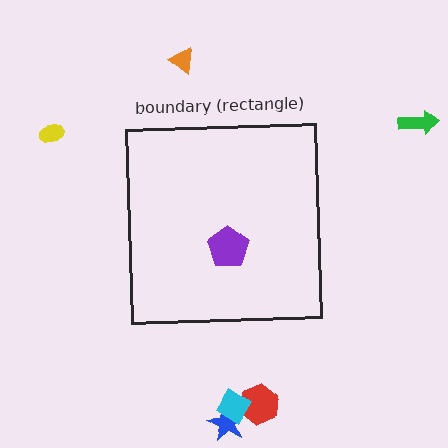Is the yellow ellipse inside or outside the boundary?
Outside.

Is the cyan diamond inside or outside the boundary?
Outside.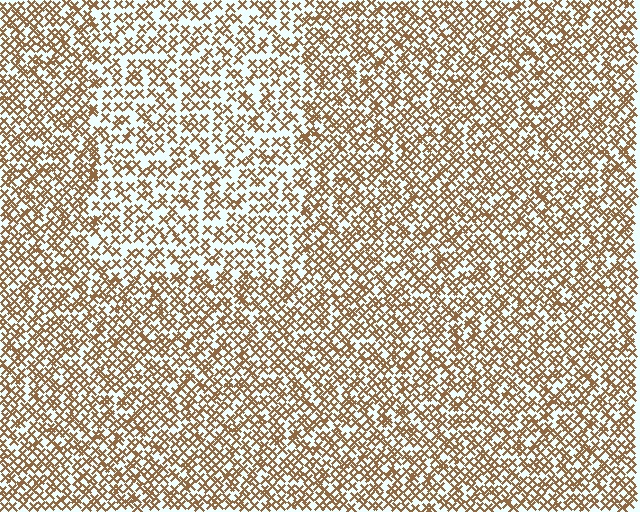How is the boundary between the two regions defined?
The boundary is defined by a change in element density (approximately 1.6x ratio). All elements are the same color, size, and shape.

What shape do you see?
I see a rectangle.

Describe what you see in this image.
The image contains small brown elements arranged at two different densities. A rectangle-shaped region is visible where the elements are less densely packed than the surrounding area.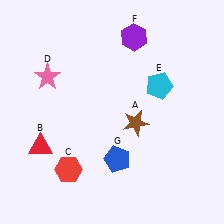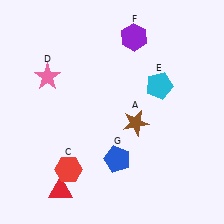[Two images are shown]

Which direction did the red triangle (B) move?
The red triangle (B) moved down.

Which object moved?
The red triangle (B) moved down.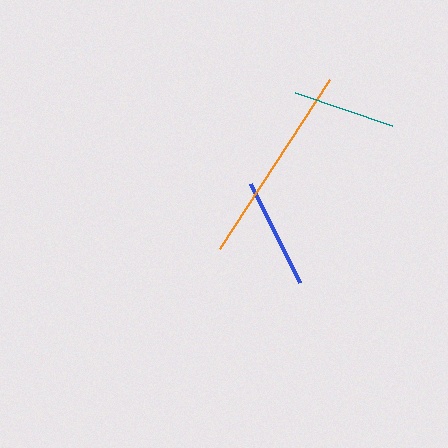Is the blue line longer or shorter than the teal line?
The blue line is longer than the teal line.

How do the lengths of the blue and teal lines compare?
The blue and teal lines are approximately the same length.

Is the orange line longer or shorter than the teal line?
The orange line is longer than the teal line.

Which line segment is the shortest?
The teal line is the shortest at approximately 102 pixels.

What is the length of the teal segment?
The teal segment is approximately 102 pixels long.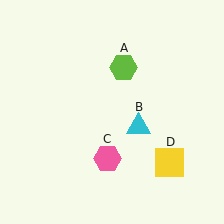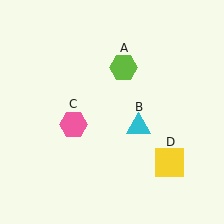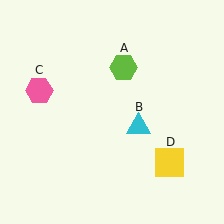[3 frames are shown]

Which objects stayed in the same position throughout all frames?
Lime hexagon (object A) and cyan triangle (object B) and yellow square (object D) remained stationary.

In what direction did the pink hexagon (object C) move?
The pink hexagon (object C) moved up and to the left.